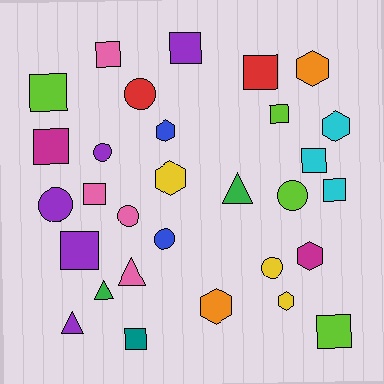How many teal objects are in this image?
There is 1 teal object.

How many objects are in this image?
There are 30 objects.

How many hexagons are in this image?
There are 7 hexagons.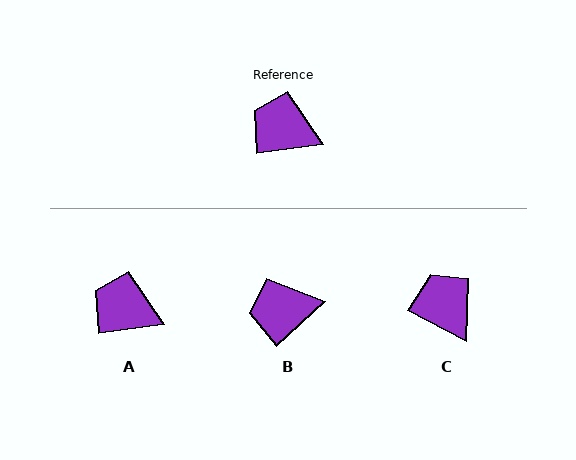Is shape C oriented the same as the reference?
No, it is off by about 36 degrees.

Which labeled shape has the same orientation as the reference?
A.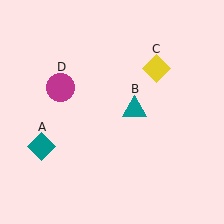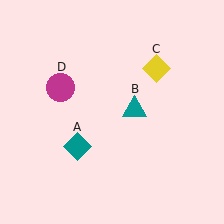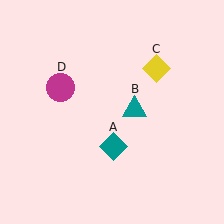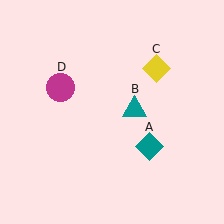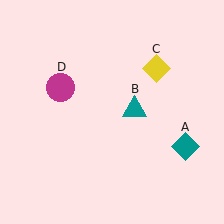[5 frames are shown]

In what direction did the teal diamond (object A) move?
The teal diamond (object A) moved right.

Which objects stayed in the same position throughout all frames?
Teal triangle (object B) and yellow diamond (object C) and magenta circle (object D) remained stationary.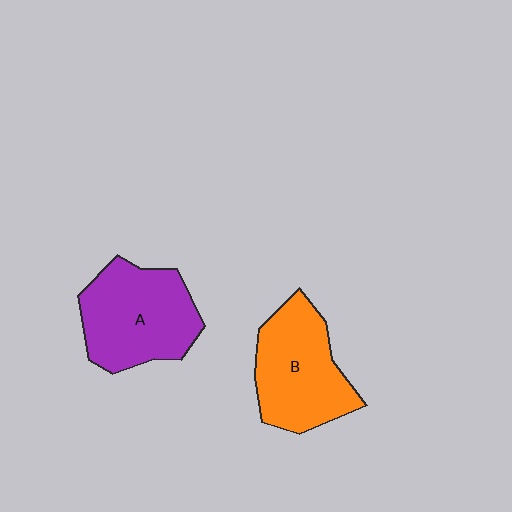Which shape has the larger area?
Shape A (purple).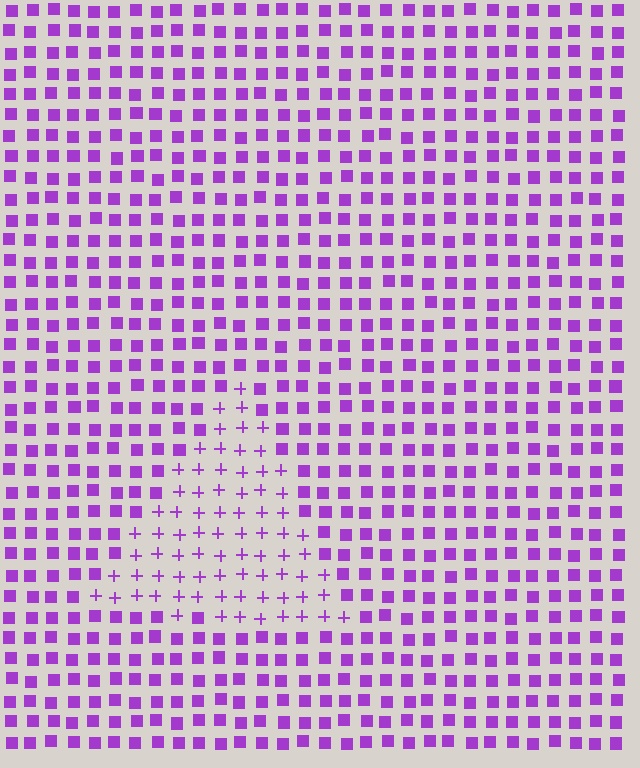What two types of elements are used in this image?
The image uses plus signs inside the triangle region and squares outside it.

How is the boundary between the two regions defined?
The boundary is defined by a change in element shape: plus signs inside vs. squares outside. All elements share the same color and spacing.